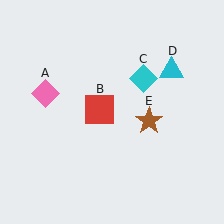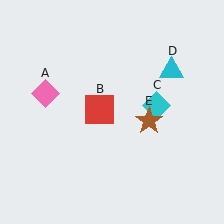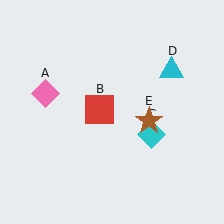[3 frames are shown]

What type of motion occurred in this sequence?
The cyan diamond (object C) rotated clockwise around the center of the scene.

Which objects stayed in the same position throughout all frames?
Pink diamond (object A) and red square (object B) and cyan triangle (object D) and brown star (object E) remained stationary.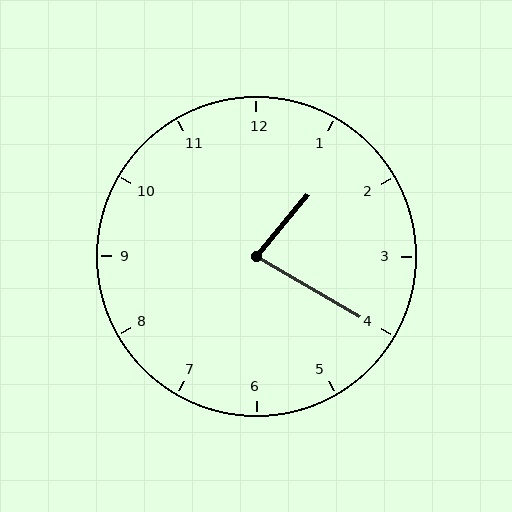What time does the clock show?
1:20.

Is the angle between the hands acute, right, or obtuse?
It is acute.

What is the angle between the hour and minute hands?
Approximately 80 degrees.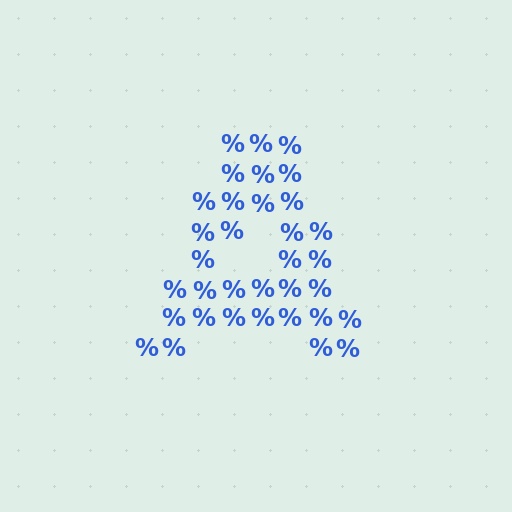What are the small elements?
The small elements are percent signs.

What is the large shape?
The large shape is the letter A.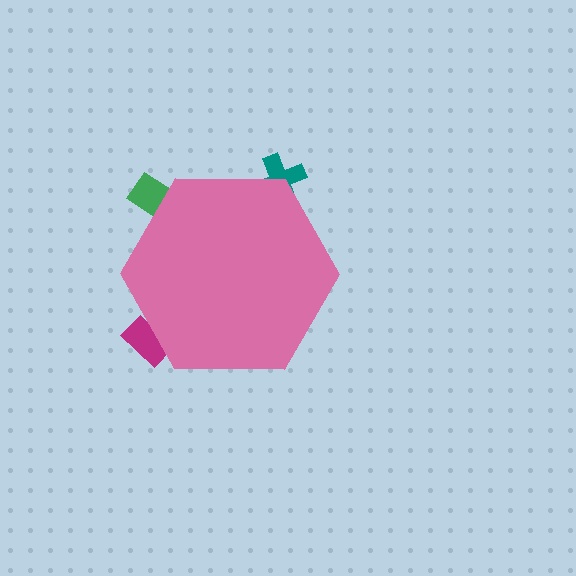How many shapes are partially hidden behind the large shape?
3 shapes are partially hidden.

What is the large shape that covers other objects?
A pink hexagon.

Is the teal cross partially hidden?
Yes, the teal cross is partially hidden behind the pink hexagon.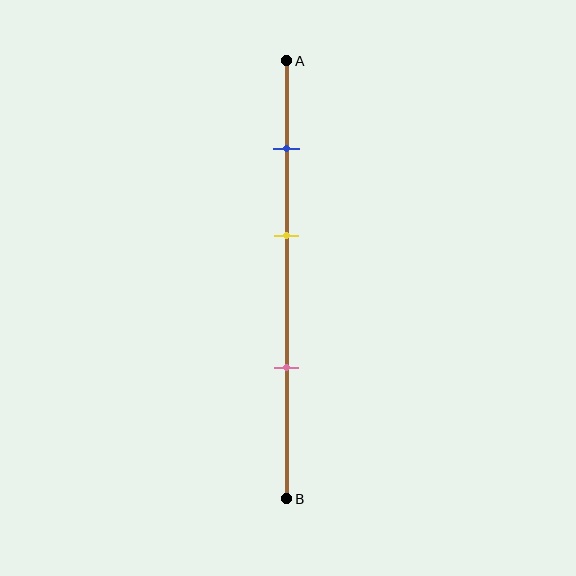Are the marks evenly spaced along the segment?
Yes, the marks are approximately evenly spaced.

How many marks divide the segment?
There are 3 marks dividing the segment.